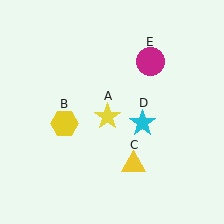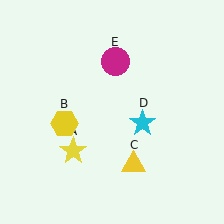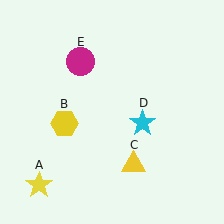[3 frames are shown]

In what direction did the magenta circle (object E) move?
The magenta circle (object E) moved left.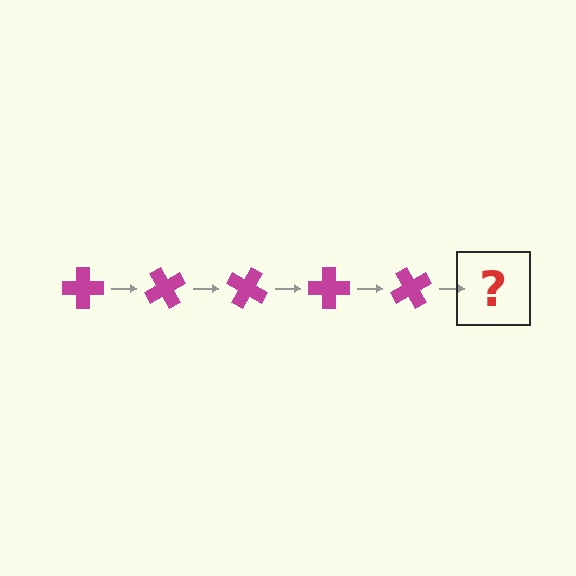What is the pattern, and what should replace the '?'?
The pattern is that the cross rotates 60 degrees each step. The '?' should be a magenta cross rotated 300 degrees.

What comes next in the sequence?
The next element should be a magenta cross rotated 300 degrees.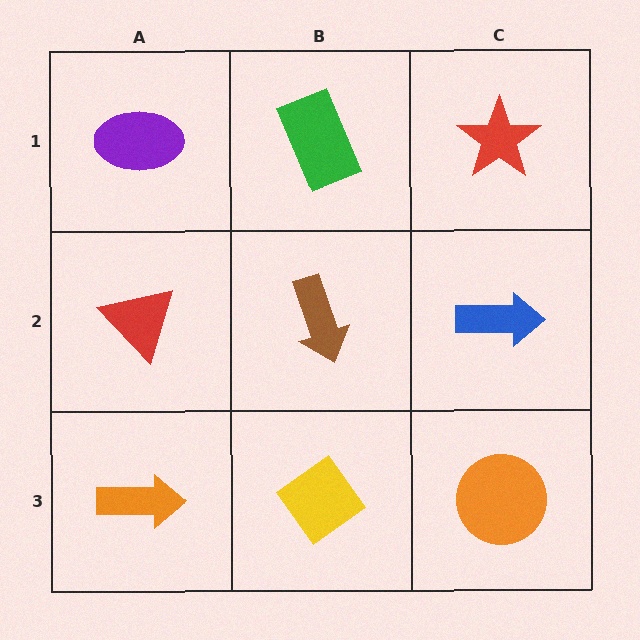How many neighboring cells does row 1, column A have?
2.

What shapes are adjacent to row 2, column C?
A red star (row 1, column C), an orange circle (row 3, column C), a brown arrow (row 2, column B).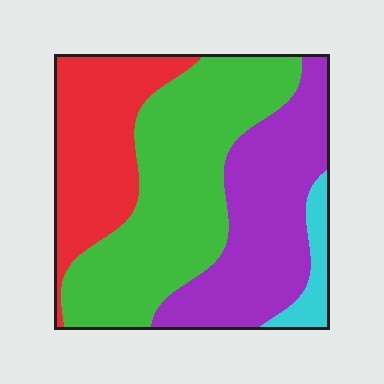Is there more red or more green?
Green.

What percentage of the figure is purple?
Purple covers 30% of the figure.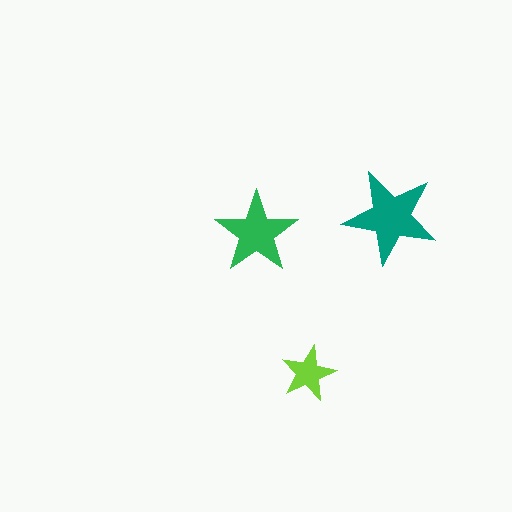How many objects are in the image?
There are 3 objects in the image.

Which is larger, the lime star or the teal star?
The teal one.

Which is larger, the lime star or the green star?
The green one.